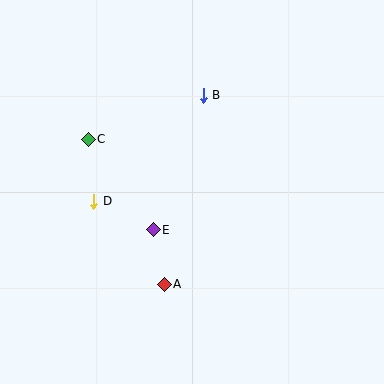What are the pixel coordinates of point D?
Point D is at (94, 201).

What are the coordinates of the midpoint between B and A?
The midpoint between B and A is at (184, 190).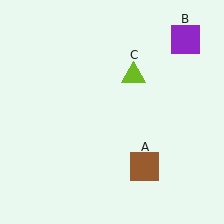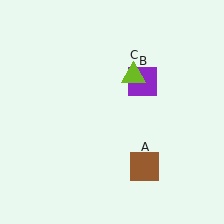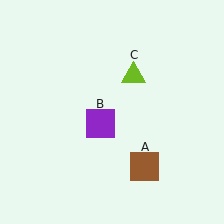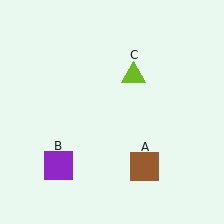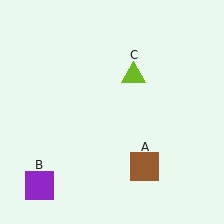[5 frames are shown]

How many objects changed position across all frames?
1 object changed position: purple square (object B).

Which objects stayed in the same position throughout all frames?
Brown square (object A) and lime triangle (object C) remained stationary.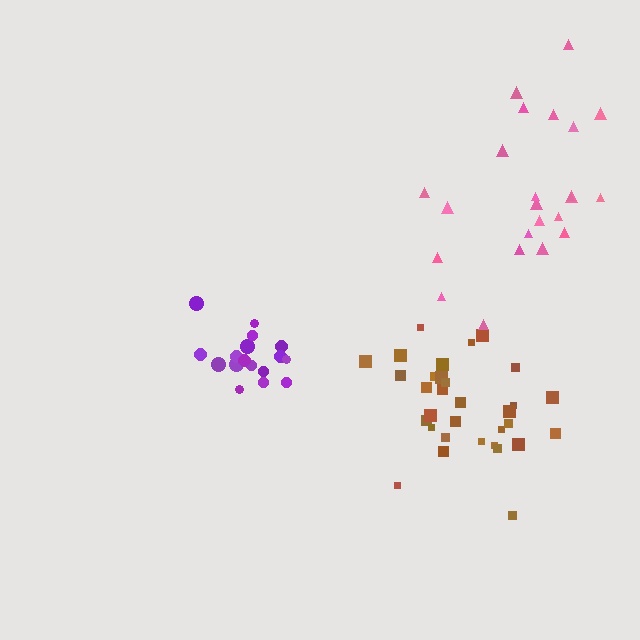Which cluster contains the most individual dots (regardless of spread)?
Brown (32).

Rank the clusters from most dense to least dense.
purple, brown, pink.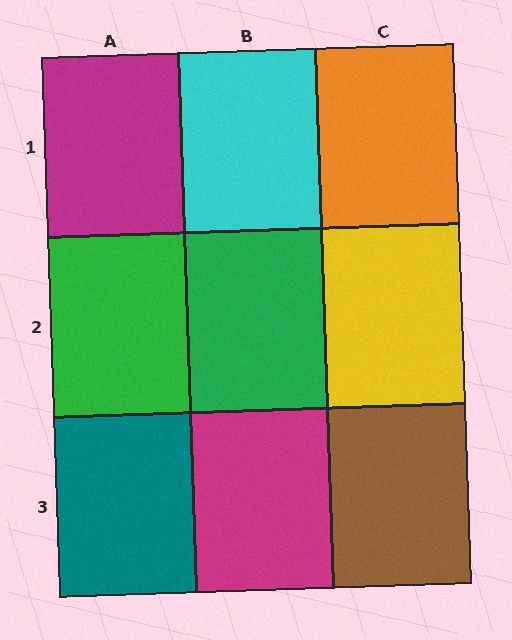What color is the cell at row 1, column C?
Orange.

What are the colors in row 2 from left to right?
Green, green, yellow.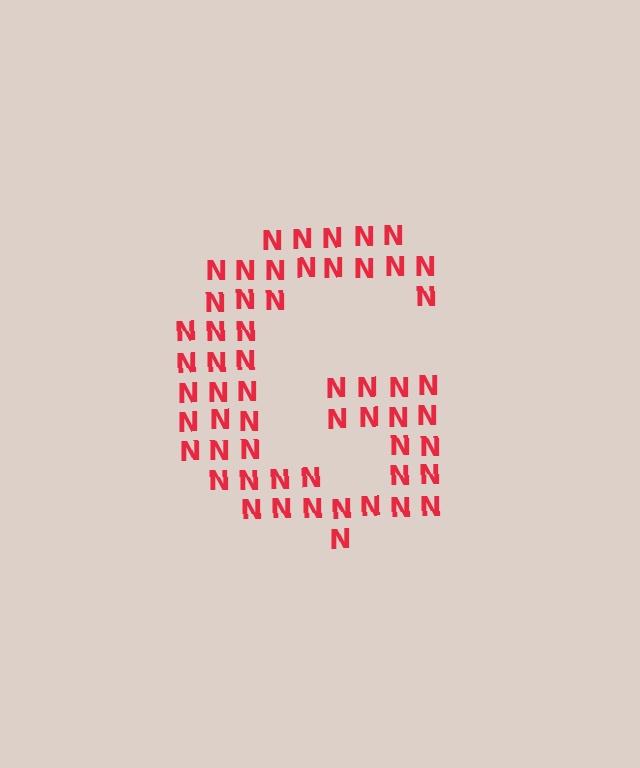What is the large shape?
The large shape is the letter G.